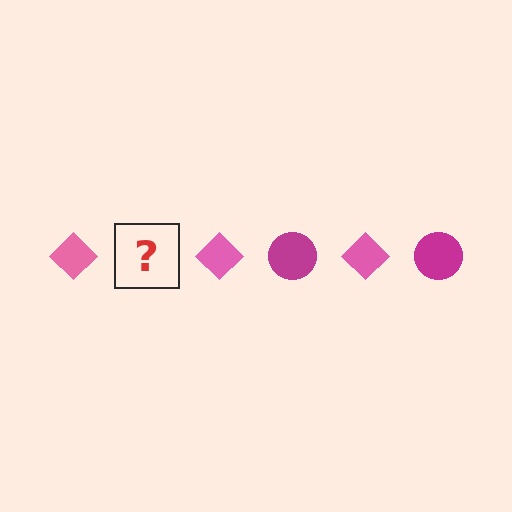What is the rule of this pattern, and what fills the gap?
The rule is that the pattern alternates between pink diamond and magenta circle. The gap should be filled with a magenta circle.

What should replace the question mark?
The question mark should be replaced with a magenta circle.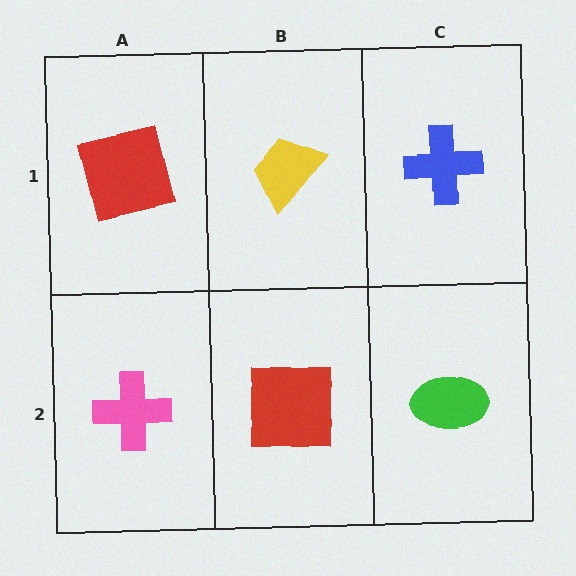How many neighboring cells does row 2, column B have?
3.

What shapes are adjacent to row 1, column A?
A pink cross (row 2, column A), a yellow trapezoid (row 1, column B).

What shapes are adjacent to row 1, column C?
A green ellipse (row 2, column C), a yellow trapezoid (row 1, column B).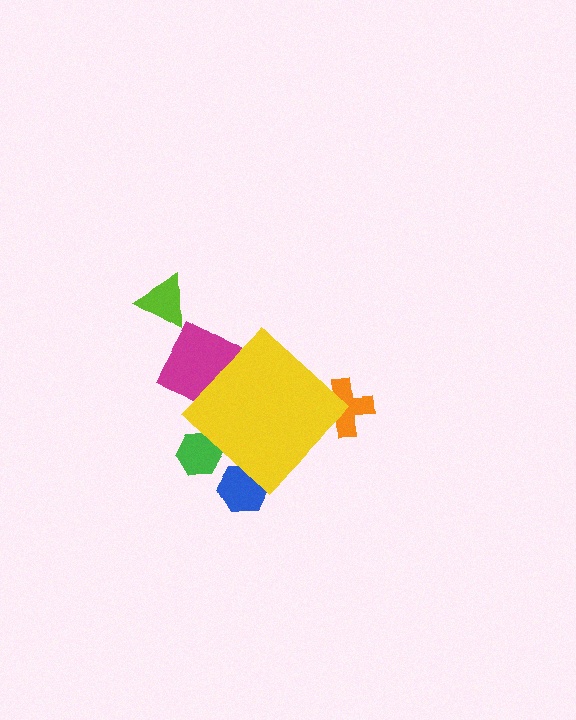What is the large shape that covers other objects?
A yellow diamond.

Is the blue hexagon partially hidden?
Yes, the blue hexagon is partially hidden behind the yellow diamond.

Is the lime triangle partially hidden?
No, the lime triangle is fully visible.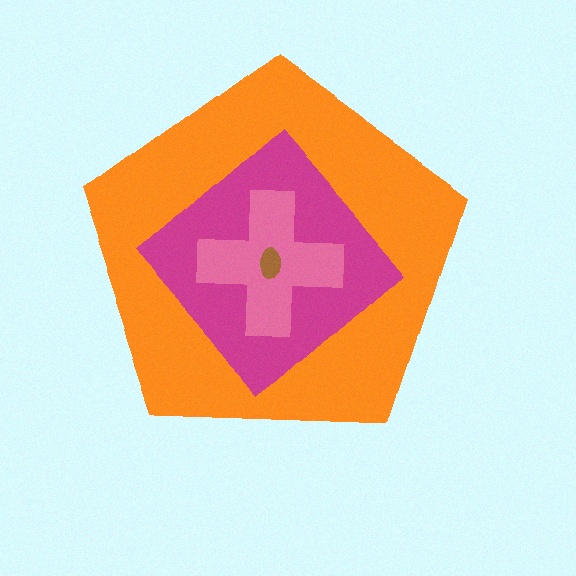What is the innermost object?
The brown ellipse.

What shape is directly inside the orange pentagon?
The magenta diamond.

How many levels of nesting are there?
4.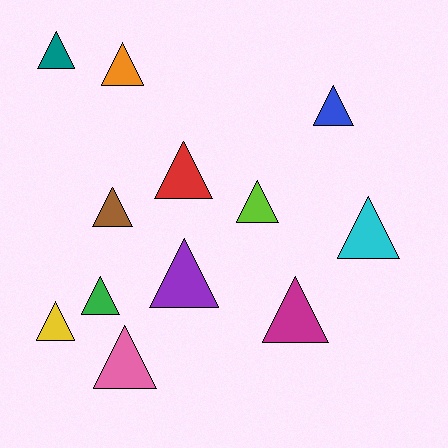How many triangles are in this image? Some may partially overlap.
There are 12 triangles.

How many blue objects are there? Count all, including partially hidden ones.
There is 1 blue object.